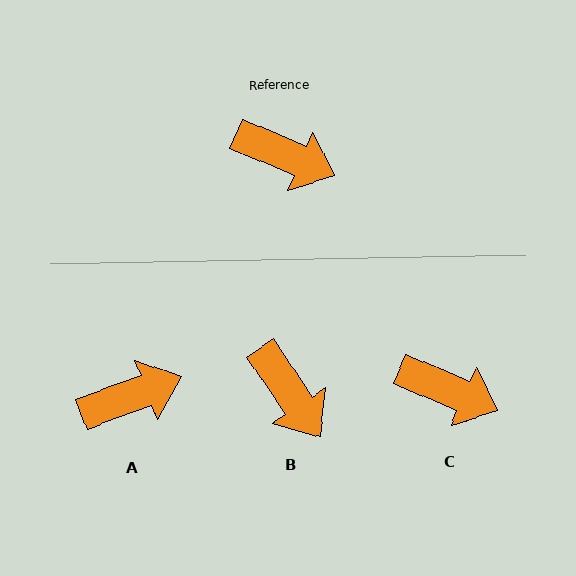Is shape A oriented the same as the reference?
No, it is off by about 44 degrees.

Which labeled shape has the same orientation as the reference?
C.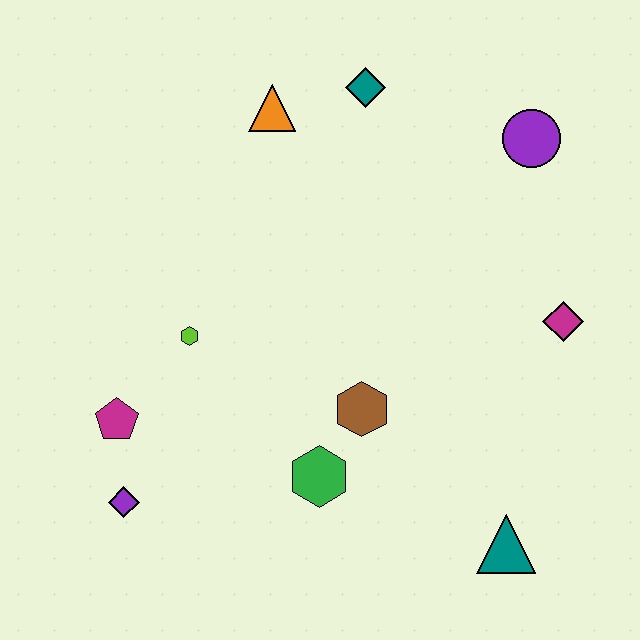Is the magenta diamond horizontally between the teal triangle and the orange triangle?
No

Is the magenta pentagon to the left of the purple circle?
Yes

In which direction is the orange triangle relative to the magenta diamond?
The orange triangle is to the left of the magenta diamond.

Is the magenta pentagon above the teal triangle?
Yes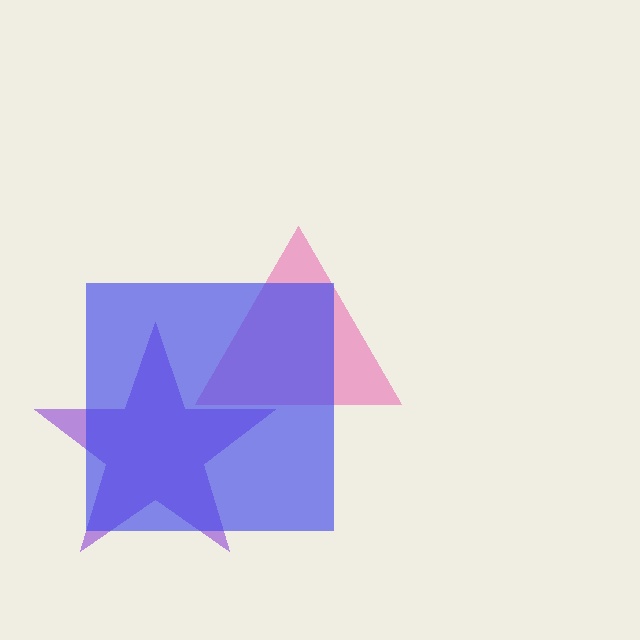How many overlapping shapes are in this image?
There are 3 overlapping shapes in the image.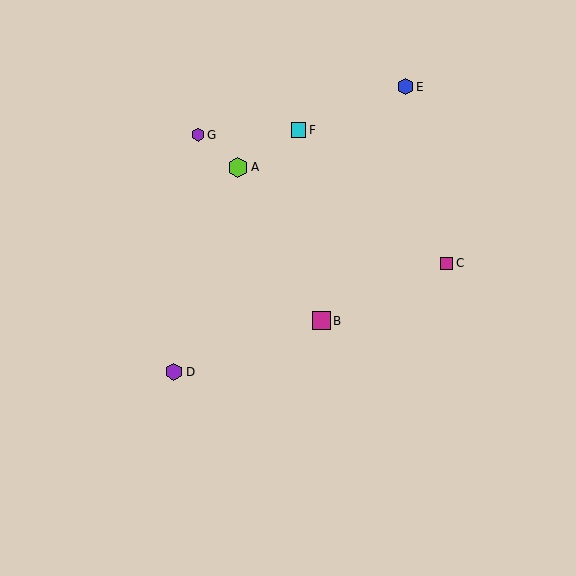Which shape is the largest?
The lime hexagon (labeled A) is the largest.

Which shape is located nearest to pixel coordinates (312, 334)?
The magenta square (labeled B) at (321, 321) is nearest to that location.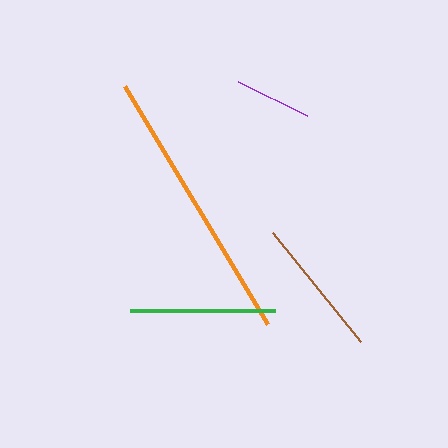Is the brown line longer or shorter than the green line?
The green line is longer than the brown line.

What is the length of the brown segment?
The brown segment is approximately 140 pixels long.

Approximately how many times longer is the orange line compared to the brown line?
The orange line is approximately 2.0 times the length of the brown line.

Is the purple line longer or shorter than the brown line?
The brown line is longer than the purple line.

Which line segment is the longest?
The orange line is the longest at approximately 278 pixels.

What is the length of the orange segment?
The orange segment is approximately 278 pixels long.